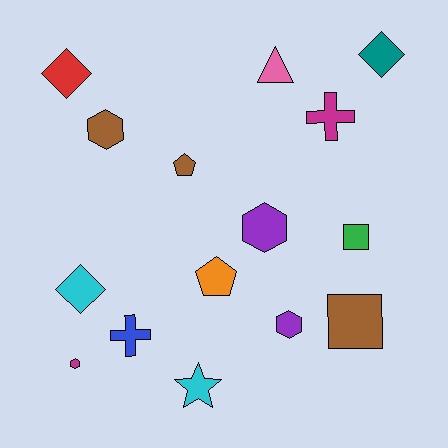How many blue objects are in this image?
There is 1 blue object.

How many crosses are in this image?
There are 2 crosses.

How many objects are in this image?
There are 15 objects.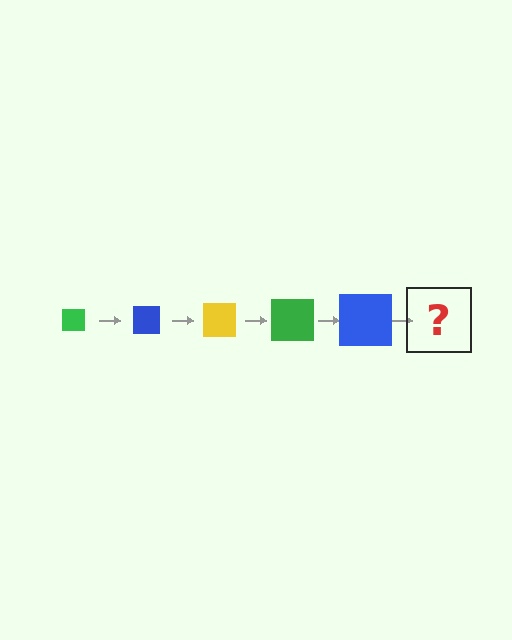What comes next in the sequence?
The next element should be a yellow square, larger than the previous one.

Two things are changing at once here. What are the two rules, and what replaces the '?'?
The two rules are that the square grows larger each step and the color cycles through green, blue, and yellow. The '?' should be a yellow square, larger than the previous one.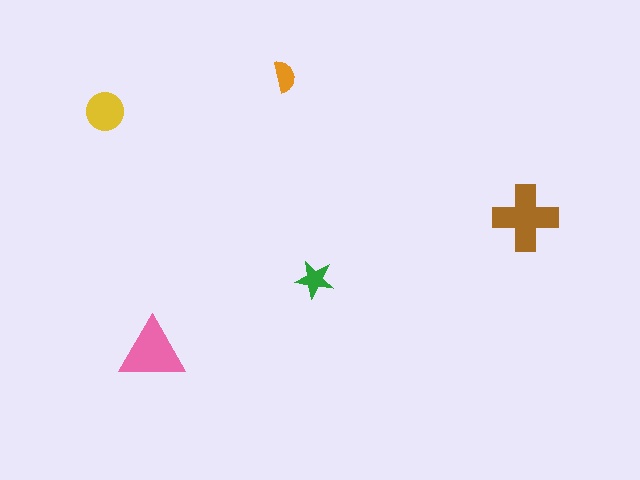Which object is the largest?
The brown cross.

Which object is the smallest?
The orange semicircle.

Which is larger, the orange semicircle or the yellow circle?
The yellow circle.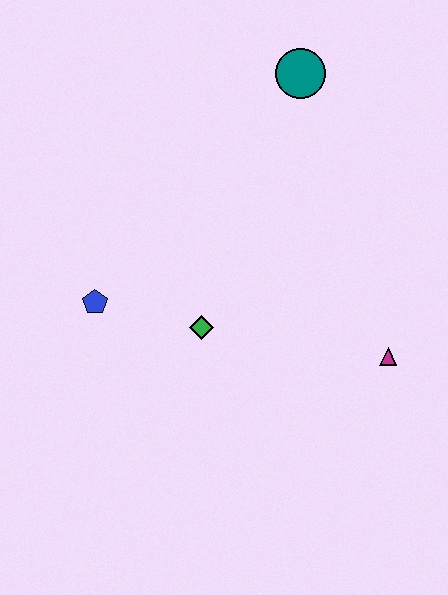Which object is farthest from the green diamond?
The teal circle is farthest from the green diamond.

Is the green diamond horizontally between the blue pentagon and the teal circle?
Yes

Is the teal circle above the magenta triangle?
Yes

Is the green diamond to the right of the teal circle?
No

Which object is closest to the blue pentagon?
The green diamond is closest to the blue pentagon.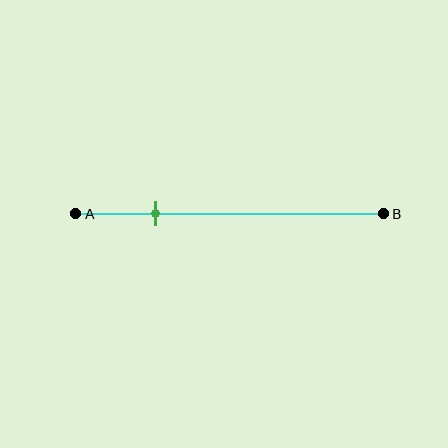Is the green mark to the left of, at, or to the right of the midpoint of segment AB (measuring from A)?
The green mark is to the left of the midpoint of segment AB.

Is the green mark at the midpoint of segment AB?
No, the mark is at about 25% from A, not at the 50% midpoint.